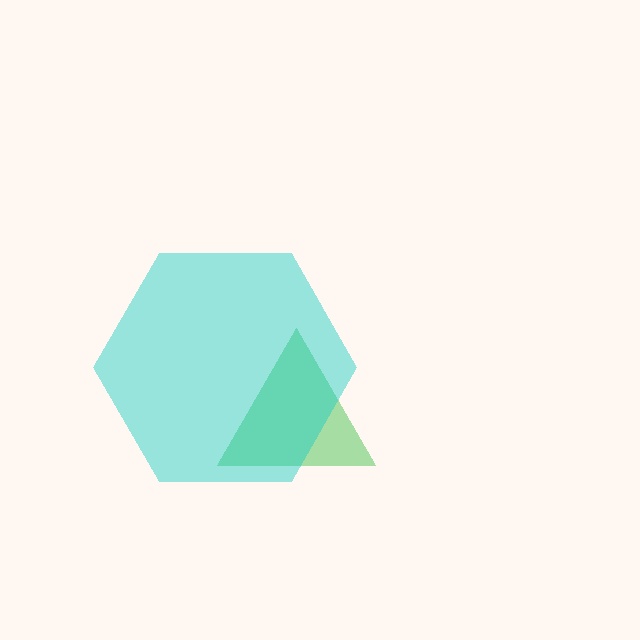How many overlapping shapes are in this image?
There are 2 overlapping shapes in the image.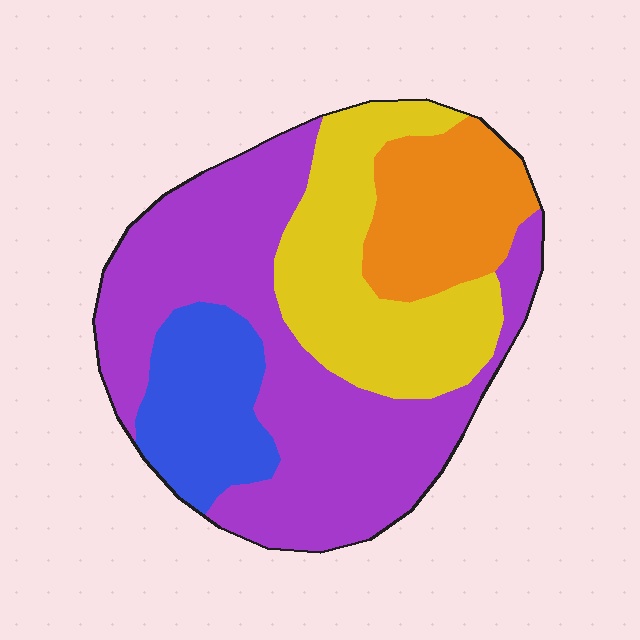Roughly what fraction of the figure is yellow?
Yellow takes up about one quarter (1/4) of the figure.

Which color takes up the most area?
Purple, at roughly 45%.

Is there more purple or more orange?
Purple.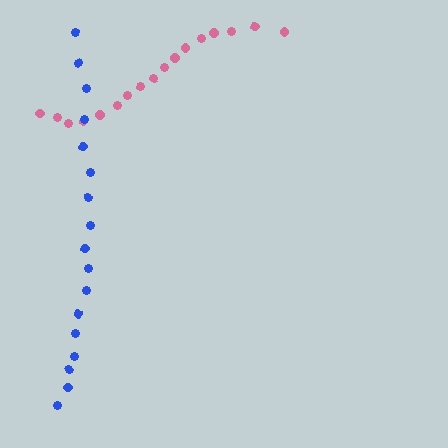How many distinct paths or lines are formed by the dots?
There are 2 distinct paths.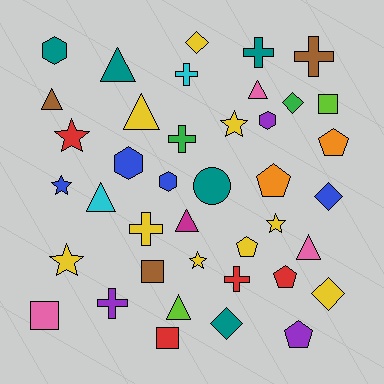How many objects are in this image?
There are 40 objects.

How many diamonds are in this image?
There are 5 diamonds.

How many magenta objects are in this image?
There is 1 magenta object.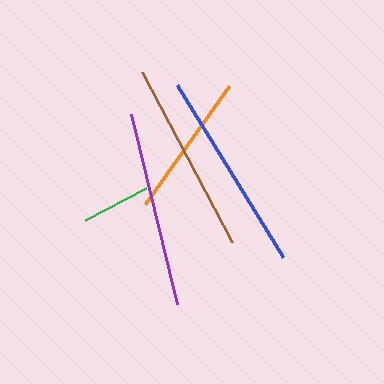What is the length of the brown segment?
The brown segment is approximately 192 pixels long.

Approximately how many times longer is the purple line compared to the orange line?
The purple line is approximately 1.3 times the length of the orange line.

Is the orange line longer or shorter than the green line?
The orange line is longer than the green line.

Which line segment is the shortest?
The green line is the shortest at approximately 69 pixels.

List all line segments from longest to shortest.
From longest to shortest: blue, purple, brown, orange, green.